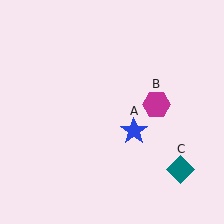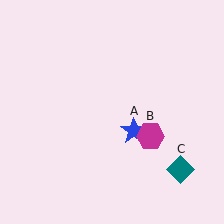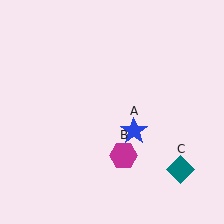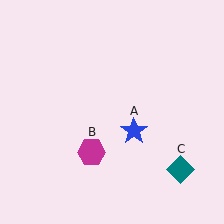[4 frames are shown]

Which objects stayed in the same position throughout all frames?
Blue star (object A) and teal diamond (object C) remained stationary.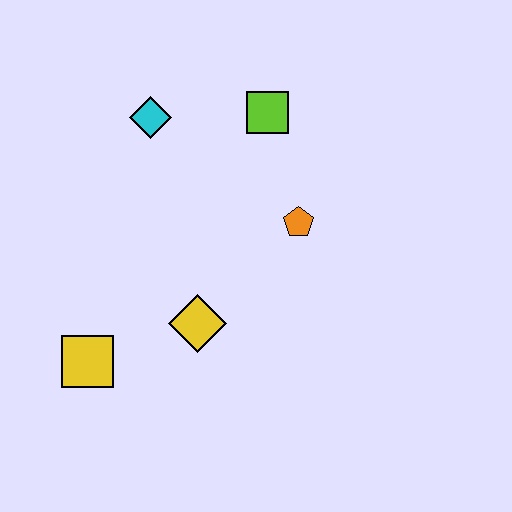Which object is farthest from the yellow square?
The lime square is farthest from the yellow square.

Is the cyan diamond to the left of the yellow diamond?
Yes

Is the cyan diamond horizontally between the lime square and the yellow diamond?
No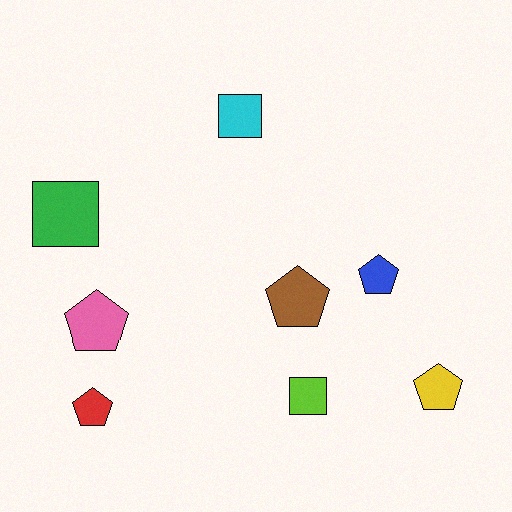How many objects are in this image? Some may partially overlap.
There are 8 objects.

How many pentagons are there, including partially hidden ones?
There are 5 pentagons.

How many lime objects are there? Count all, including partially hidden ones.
There is 1 lime object.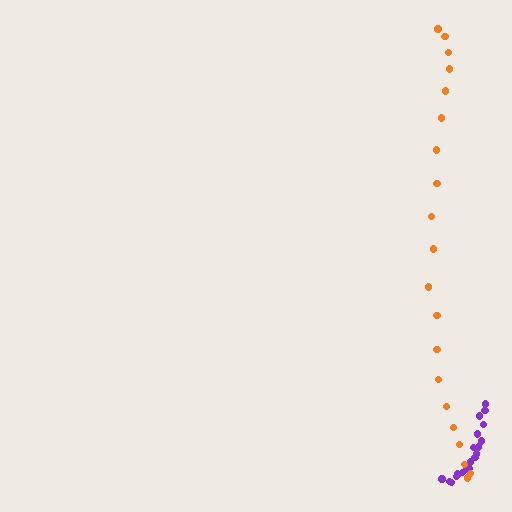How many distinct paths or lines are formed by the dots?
There are 2 distinct paths.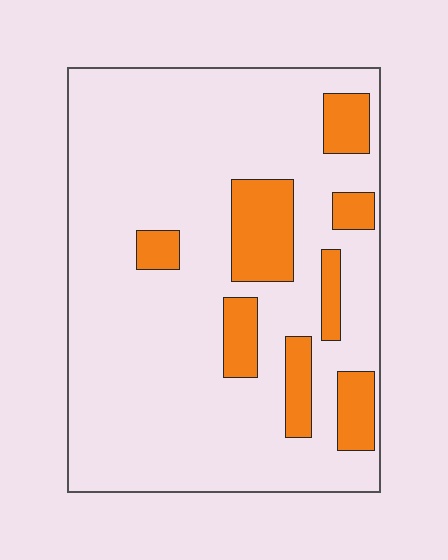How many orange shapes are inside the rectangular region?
8.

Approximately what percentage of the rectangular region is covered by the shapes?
Approximately 15%.